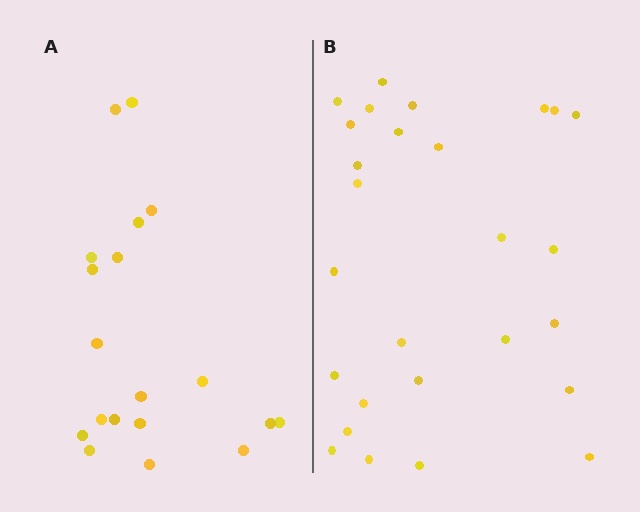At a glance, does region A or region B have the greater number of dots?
Region B (the right region) has more dots.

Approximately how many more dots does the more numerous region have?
Region B has roughly 8 or so more dots than region A.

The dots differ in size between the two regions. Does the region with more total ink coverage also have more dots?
No. Region A has more total ink coverage because its dots are larger, but region B actually contains more individual dots. Total area can be misleading — the number of items is what matters here.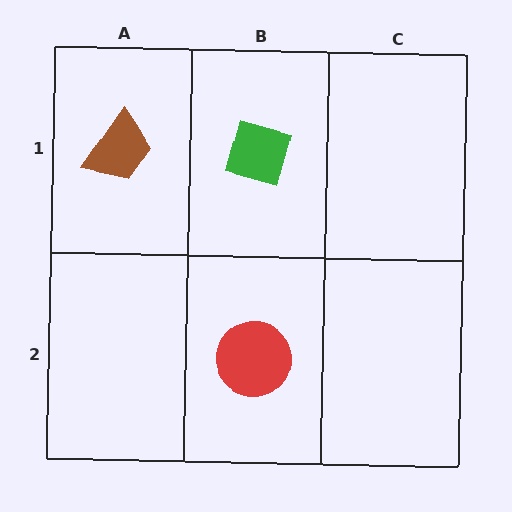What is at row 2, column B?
A red circle.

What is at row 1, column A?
A brown trapezoid.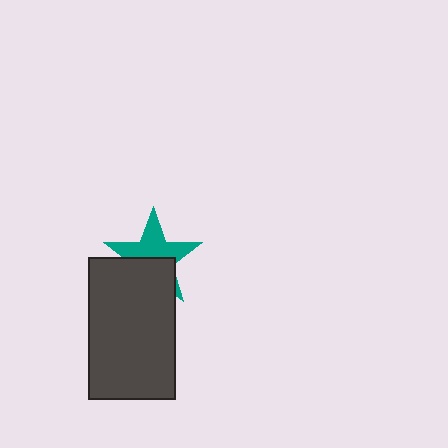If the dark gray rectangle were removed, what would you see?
You would see the complete teal star.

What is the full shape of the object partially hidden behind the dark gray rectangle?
The partially hidden object is a teal star.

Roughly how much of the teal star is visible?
About half of it is visible (roughly 56%).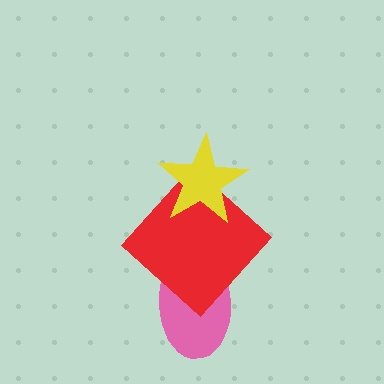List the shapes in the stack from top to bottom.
From top to bottom: the yellow star, the red diamond, the pink ellipse.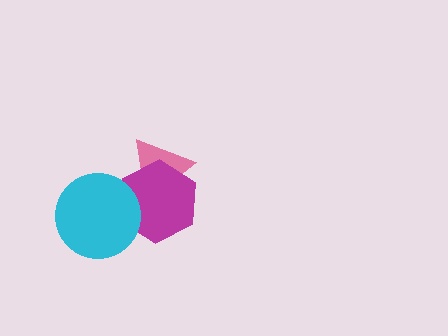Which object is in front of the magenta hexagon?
The cyan circle is in front of the magenta hexagon.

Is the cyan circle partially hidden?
No, no other shape covers it.